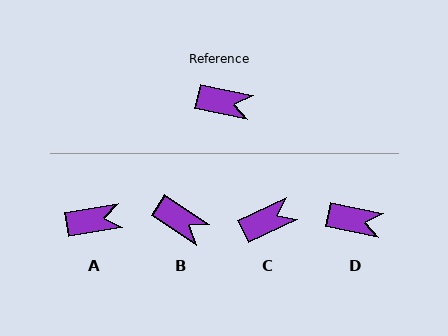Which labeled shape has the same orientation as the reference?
D.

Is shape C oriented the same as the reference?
No, it is off by about 37 degrees.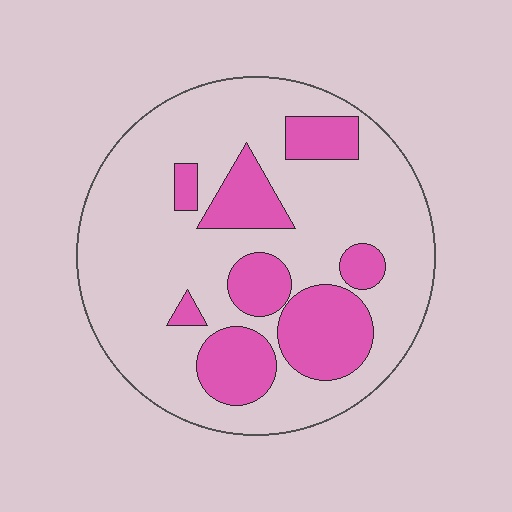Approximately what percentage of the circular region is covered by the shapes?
Approximately 25%.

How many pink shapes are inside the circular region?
8.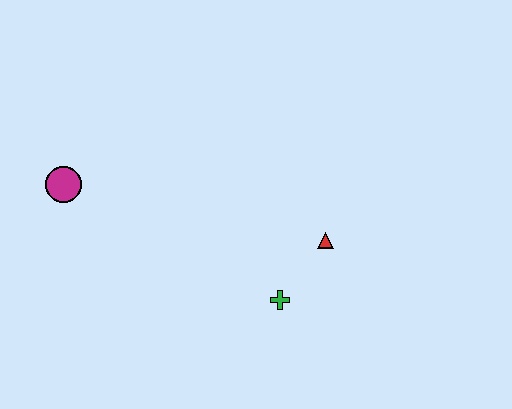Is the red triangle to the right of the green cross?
Yes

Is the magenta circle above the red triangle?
Yes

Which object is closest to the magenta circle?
The green cross is closest to the magenta circle.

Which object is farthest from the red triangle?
The magenta circle is farthest from the red triangle.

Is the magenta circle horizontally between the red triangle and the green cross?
No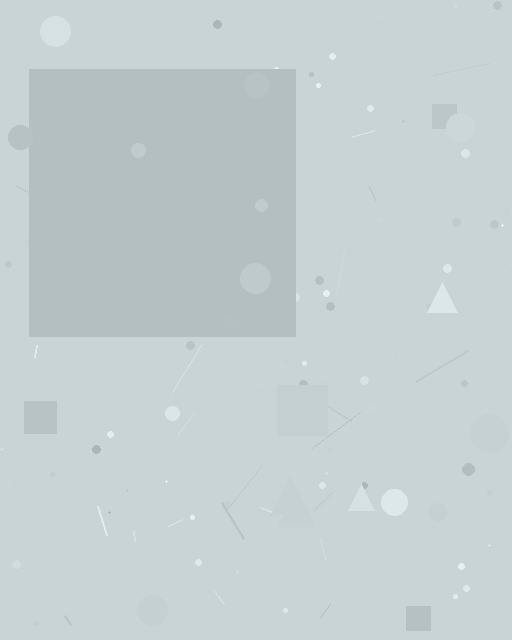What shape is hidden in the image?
A square is hidden in the image.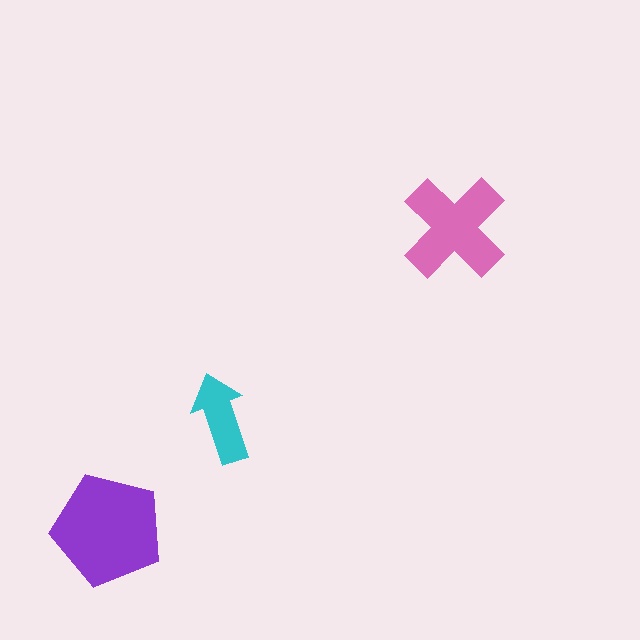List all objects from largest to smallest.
The purple pentagon, the pink cross, the cyan arrow.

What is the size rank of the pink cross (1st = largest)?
2nd.